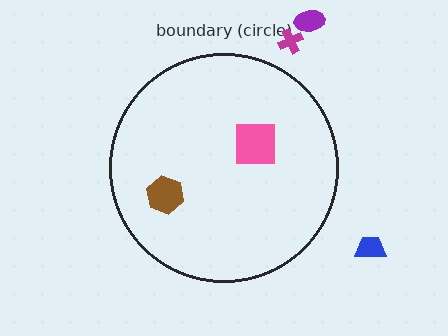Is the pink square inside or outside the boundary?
Inside.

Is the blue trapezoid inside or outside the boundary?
Outside.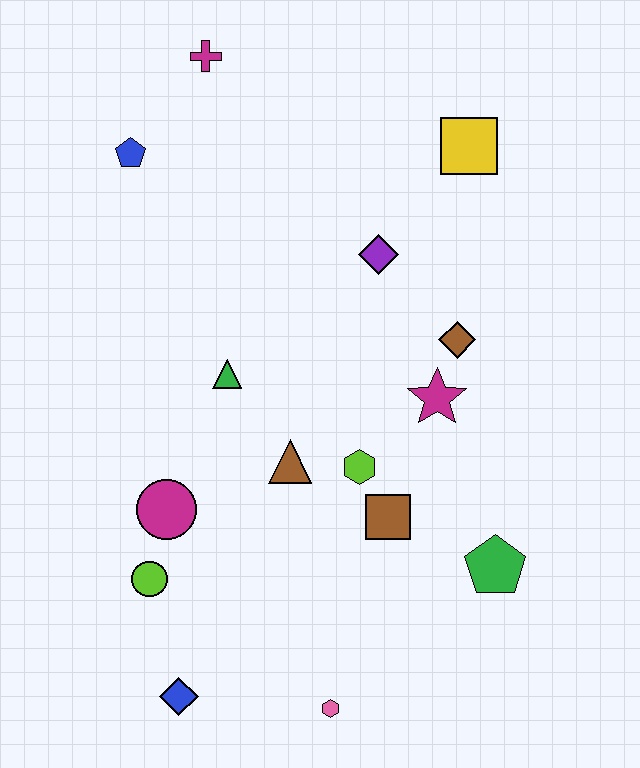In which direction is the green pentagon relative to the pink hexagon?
The green pentagon is to the right of the pink hexagon.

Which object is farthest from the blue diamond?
The magenta cross is farthest from the blue diamond.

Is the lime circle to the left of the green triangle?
Yes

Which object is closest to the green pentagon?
The brown square is closest to the green pentagon.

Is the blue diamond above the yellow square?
No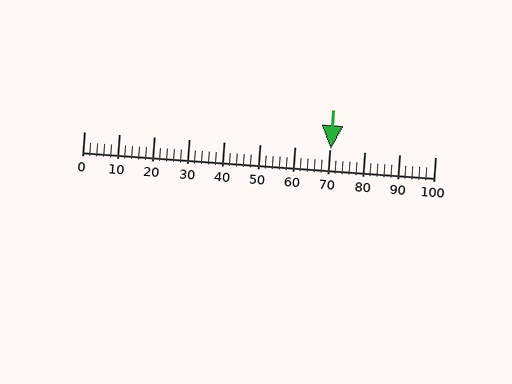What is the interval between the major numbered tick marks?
The major tick marks are spaced 10 units apart.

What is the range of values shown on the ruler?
The ruler shows values from 0 to 100.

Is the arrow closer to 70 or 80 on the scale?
The arrow is closer to 70.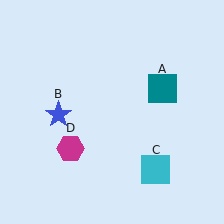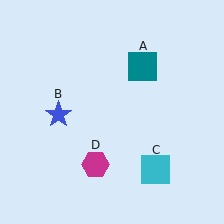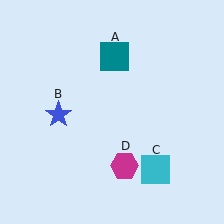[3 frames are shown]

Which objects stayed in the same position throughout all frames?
Blue star (object B) and cyan square (object C) remained stationary.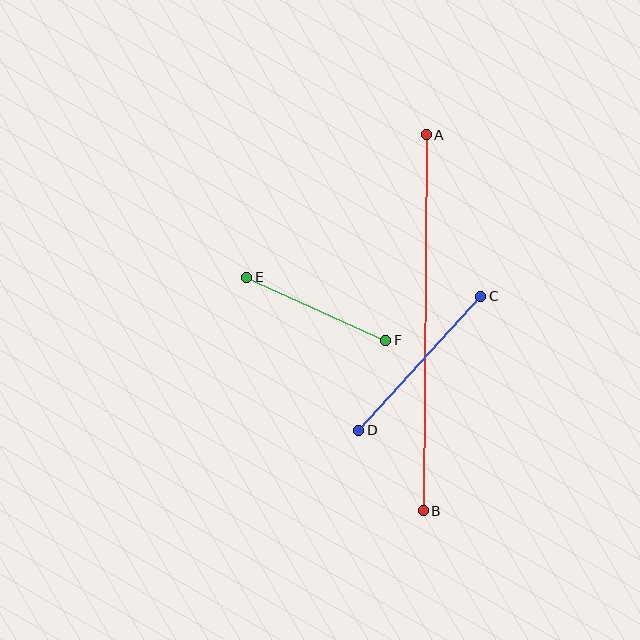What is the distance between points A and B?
The distance is approximately 376 pixels.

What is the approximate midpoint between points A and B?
The midpoint is at approximately (425, 323) pixels.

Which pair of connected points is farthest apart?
Points A and B are farthest apart.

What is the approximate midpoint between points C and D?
The midpoint is at approximately (420, 363) pixels.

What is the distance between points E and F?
The distance is approximately 152 pixels.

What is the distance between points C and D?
The distance is approximately 181 pixels.